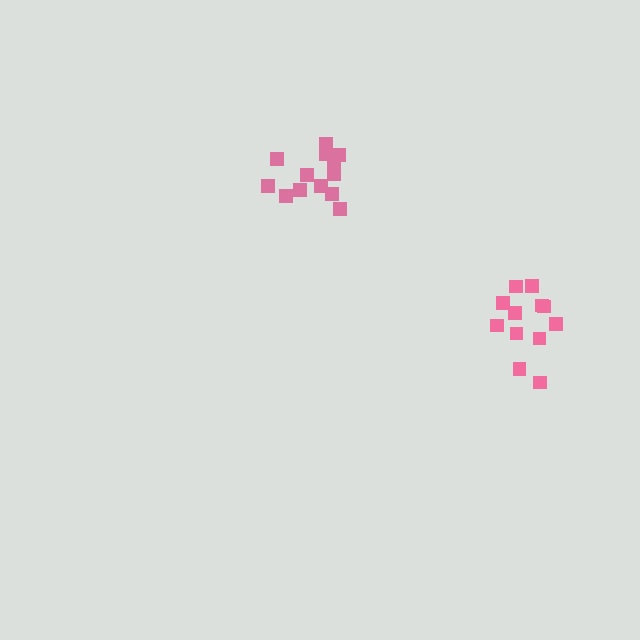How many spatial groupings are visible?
There are 2 spatial groupings.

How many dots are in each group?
Group 1: 14 dots, Group 2: 12 dots (26 total).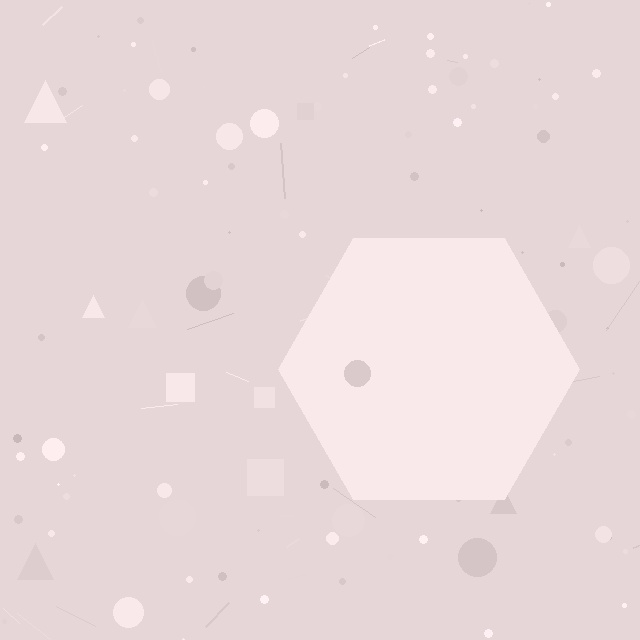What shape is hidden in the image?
A hexagon is hidden in the image.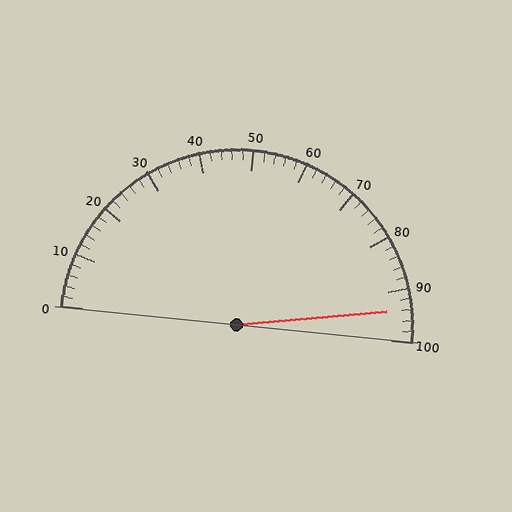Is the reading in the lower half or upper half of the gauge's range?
The reading is in the upper half of the range (0 to 100).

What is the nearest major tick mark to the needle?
The nearest major tick mark is 90.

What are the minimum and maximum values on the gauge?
The gauge ranges from 0 to 100.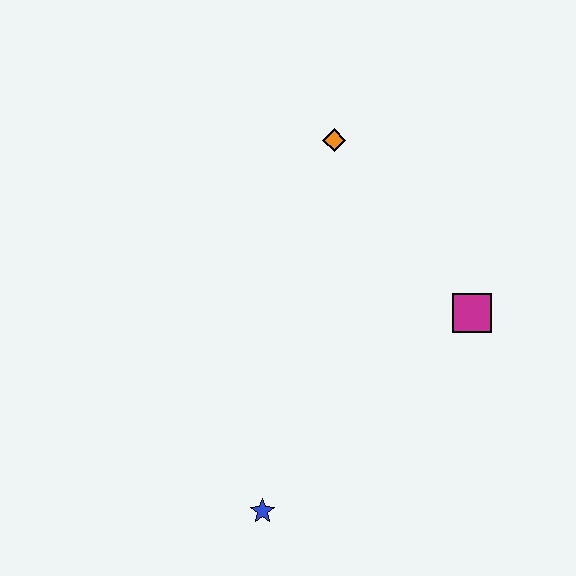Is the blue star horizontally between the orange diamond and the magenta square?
No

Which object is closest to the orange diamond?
The magenta square is closest to the orange diamond.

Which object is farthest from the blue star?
The orange diamond is farthest from the blue star.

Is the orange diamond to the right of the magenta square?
No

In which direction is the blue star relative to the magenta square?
The blue star is to the left of the magenta square.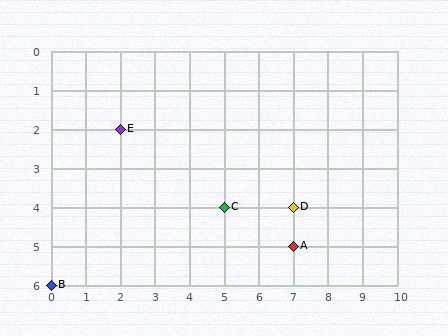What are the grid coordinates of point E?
Point E is at grid coordinates (2, 2).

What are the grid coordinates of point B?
Point B is at grid coordinates (0, 6).